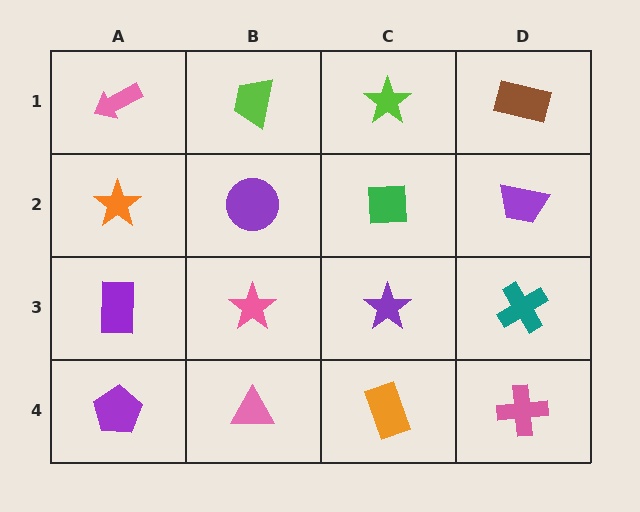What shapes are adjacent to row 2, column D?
A brown rectangle (row 1, column D), a teal cross (row 3, column D), a green square (row 2, column C).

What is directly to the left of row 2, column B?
An orange star.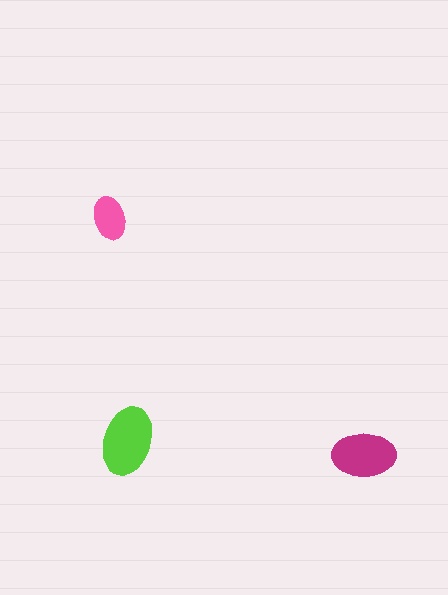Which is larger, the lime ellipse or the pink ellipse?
The lime one.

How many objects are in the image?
There are 3 objects in the image.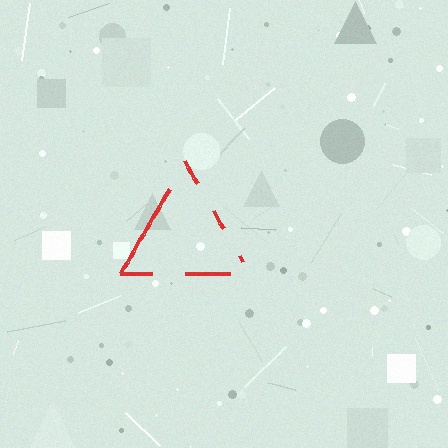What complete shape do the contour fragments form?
The contour fragments form a triangle.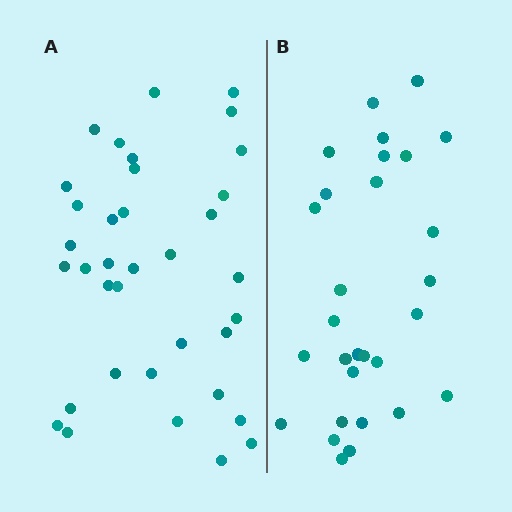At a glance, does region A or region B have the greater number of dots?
Region A (the left region) has more dots.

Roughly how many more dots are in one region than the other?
Region A has roughly 8 or so more dots than region B.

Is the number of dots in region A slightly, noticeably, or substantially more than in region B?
Region A has only slightly more — the two regions are fairly close. The ratio is roughly 1.2 to 1.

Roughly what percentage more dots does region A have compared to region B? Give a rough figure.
About 25% more.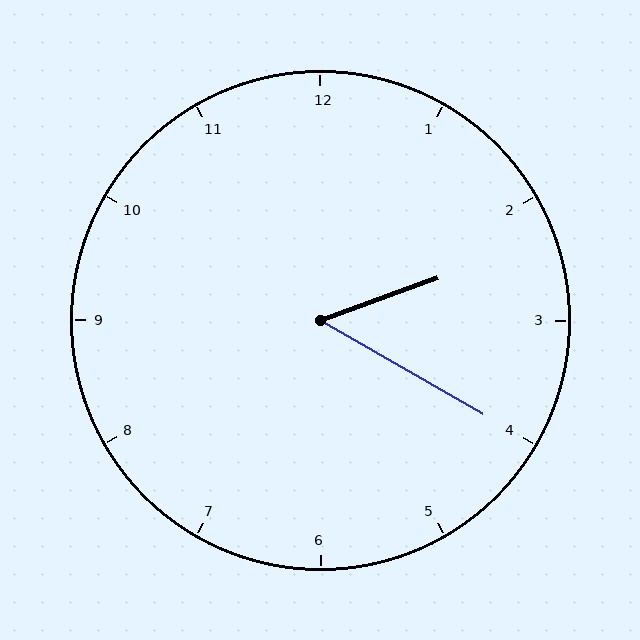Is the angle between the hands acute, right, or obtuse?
It is acute.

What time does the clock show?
2:20.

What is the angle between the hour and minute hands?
Approximately 50 degrees.